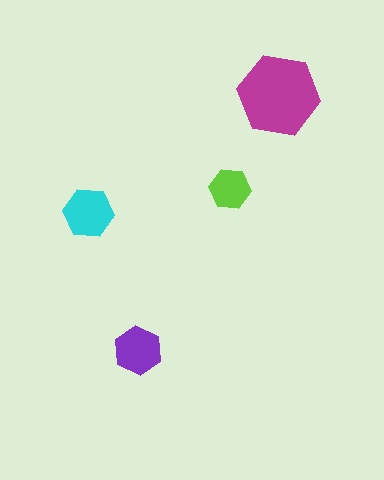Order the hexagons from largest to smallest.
the magenta one, the cyan one, the purple one, the lime one.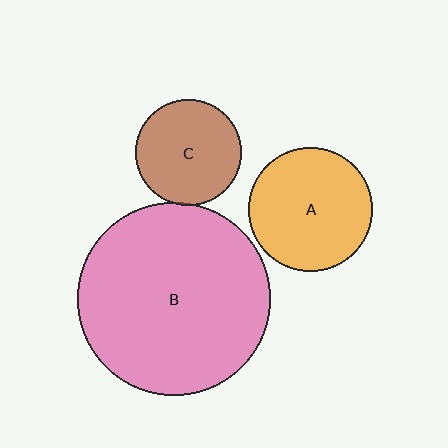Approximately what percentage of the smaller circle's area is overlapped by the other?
Approximately 5%.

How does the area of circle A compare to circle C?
Approximately 1.4 times.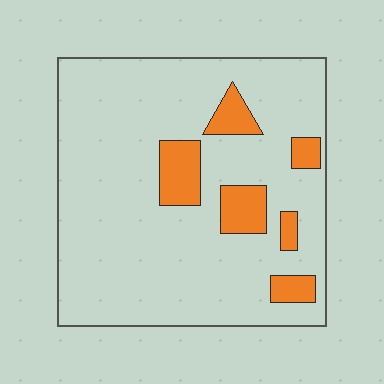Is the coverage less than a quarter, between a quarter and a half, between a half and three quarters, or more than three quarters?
Less than a quarter.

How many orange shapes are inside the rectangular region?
6.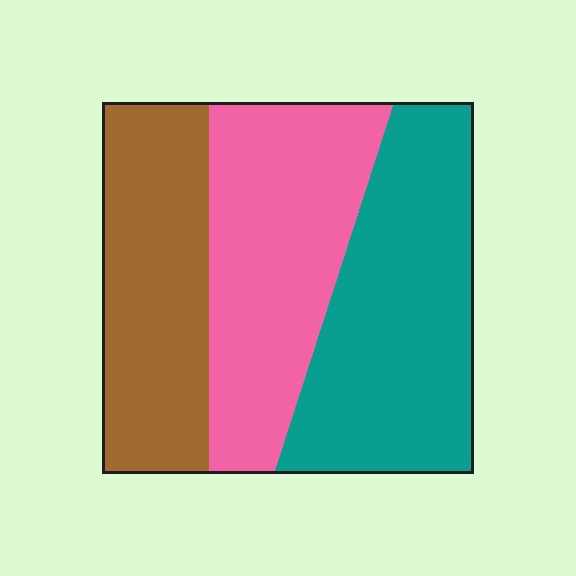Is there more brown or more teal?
Teal.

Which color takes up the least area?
Brown, at roughly 30%.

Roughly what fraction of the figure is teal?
Teal covers 38% of the figure.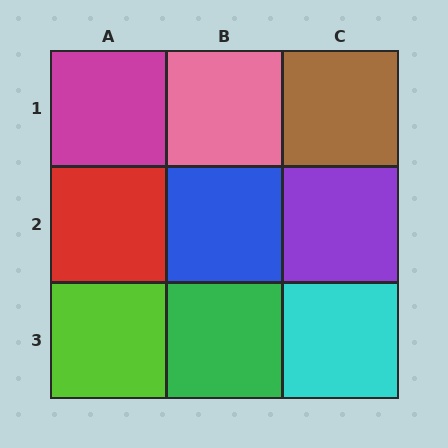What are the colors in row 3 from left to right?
Lime, green, cyan.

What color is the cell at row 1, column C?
Brown.